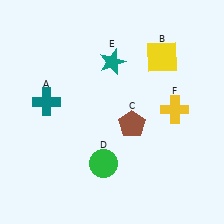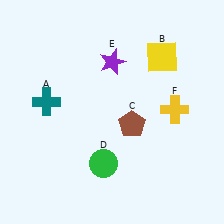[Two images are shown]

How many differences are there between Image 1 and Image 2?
There is 1 difference between the two images.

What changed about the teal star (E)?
In Image 1, E is teal. In Image 2, it changed to purple.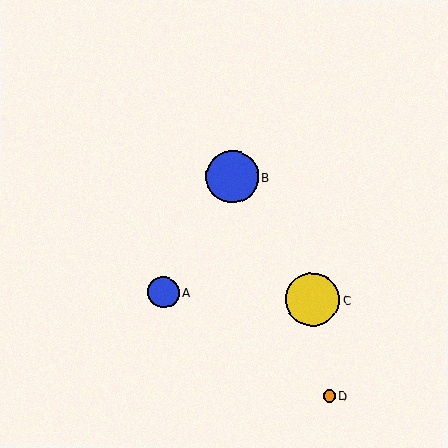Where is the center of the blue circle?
The center of the blue circle is at (164, 292).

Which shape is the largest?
The yellow circle (labeled C) is the largest.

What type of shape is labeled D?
Shape D is an orange circle.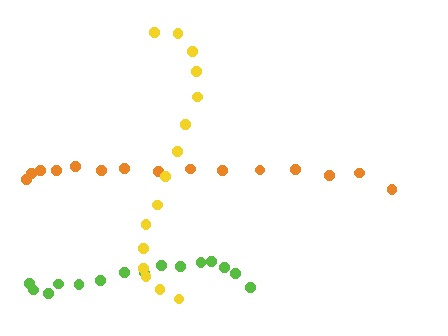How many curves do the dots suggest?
There are 3 distinct paths.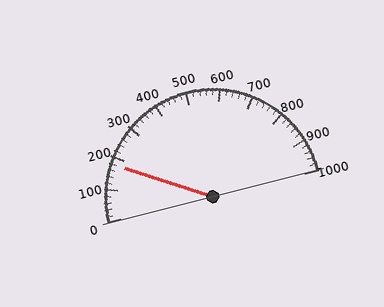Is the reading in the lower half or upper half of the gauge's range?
The reading is in the lower half of the range (0 to 1000).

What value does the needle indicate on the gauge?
The needle indicates approximately 180.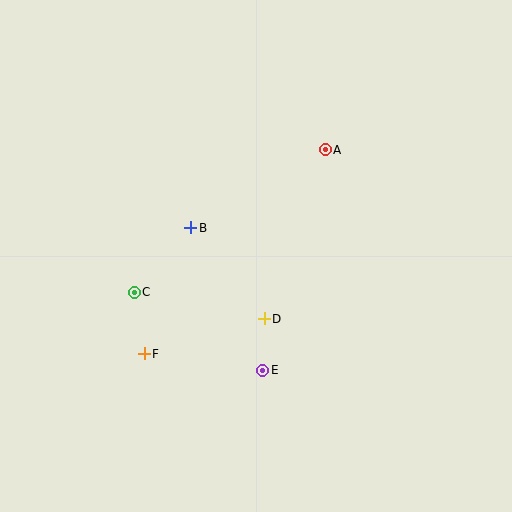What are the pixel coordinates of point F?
Point F is at (144, 354).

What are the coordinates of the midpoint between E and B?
The midpoint between E and B is at (227, 299).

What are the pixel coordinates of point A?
Point A is at (325, 150).